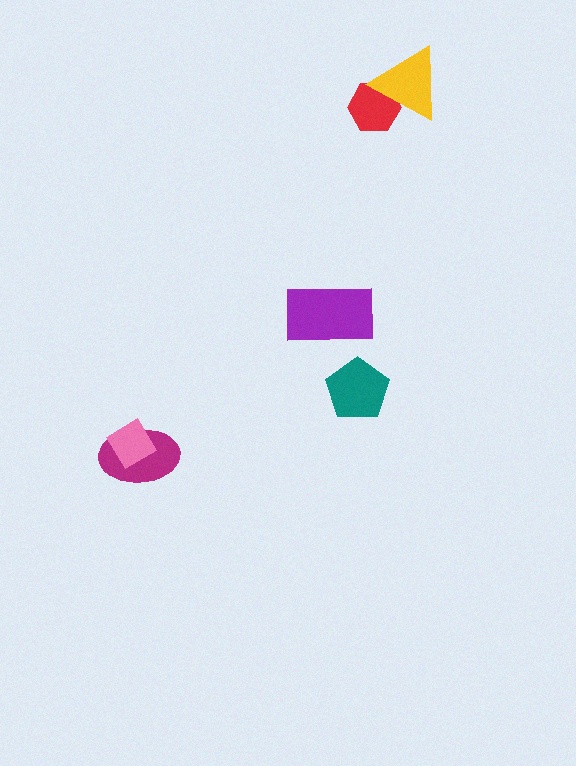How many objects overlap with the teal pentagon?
0 objects overlap with the teal pentagon.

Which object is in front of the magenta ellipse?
The pink diamond is in front of the magenta ellipse.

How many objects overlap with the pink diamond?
1 object overlaps with the pink diamond.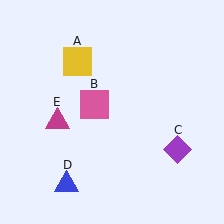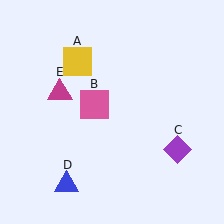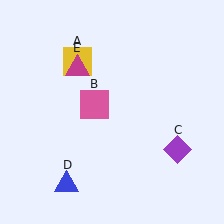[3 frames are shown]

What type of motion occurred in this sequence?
The magenta triangle (object E) rotated clockwise around the center of the scene.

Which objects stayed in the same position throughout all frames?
Yellow square (object A) and pink square (object B) and purple diamond (object C) and blue triangle (object D) remained stationary.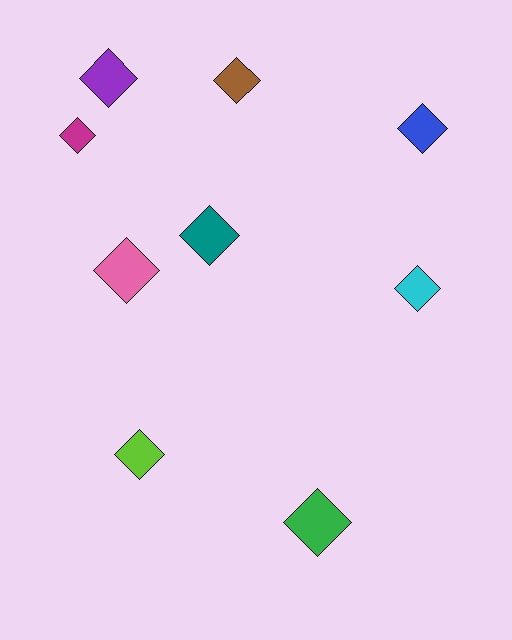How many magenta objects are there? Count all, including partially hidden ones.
There is 1 magenta object.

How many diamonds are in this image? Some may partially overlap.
There are 9 diamonds.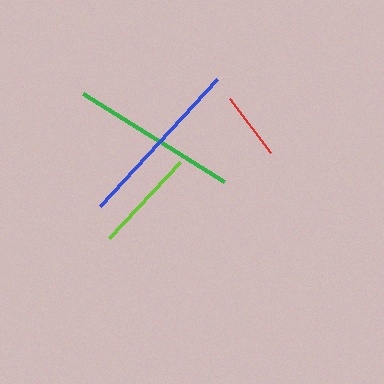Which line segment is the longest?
The blue line is the longest at approximately 173 pixels.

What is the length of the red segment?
The red segment is approximately 68 pixels long.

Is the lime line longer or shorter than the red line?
The lime line is longer than the red line.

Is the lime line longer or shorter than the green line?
The green line is longer than the lime line.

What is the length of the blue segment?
The blue segment is approximately 173 pixels long.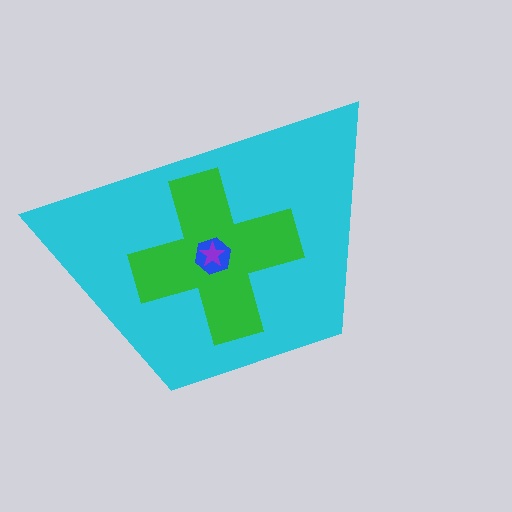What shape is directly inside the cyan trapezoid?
The green cross.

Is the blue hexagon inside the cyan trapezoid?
Yes.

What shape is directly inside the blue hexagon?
The purple star.